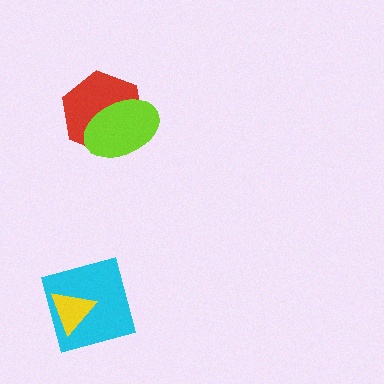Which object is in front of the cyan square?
The yellow triangle is in front of the cyan square.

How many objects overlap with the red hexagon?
1 object overlaps with the red hexagon.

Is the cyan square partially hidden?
Yes, it is partially covered by another shape.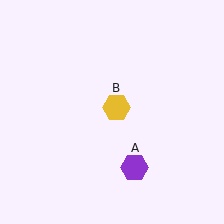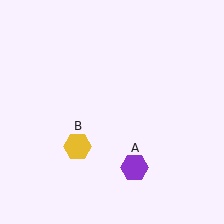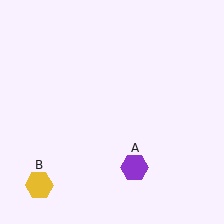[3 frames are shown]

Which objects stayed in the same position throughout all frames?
Purple hexagon (object A) remained stationary.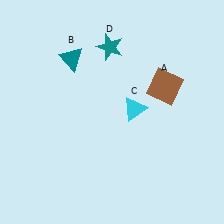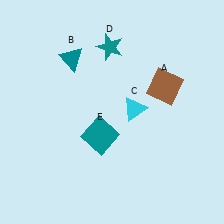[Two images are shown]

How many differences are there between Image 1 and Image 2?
There is 1 difference between the two images.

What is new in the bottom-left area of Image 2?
A teal square (E) was added in the bottom-left area of Image 2.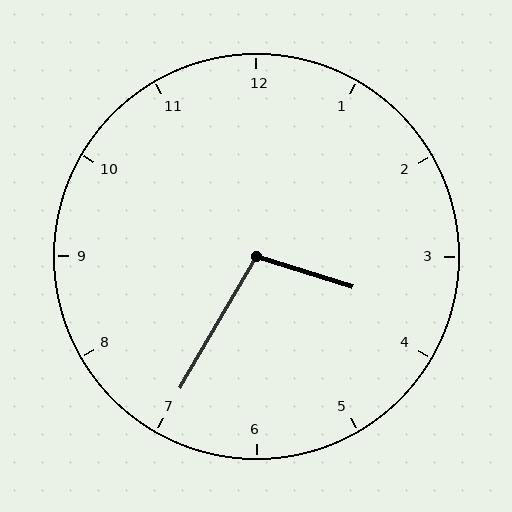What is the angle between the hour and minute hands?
Approximately 102 degrees.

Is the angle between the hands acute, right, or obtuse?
It is obtuse.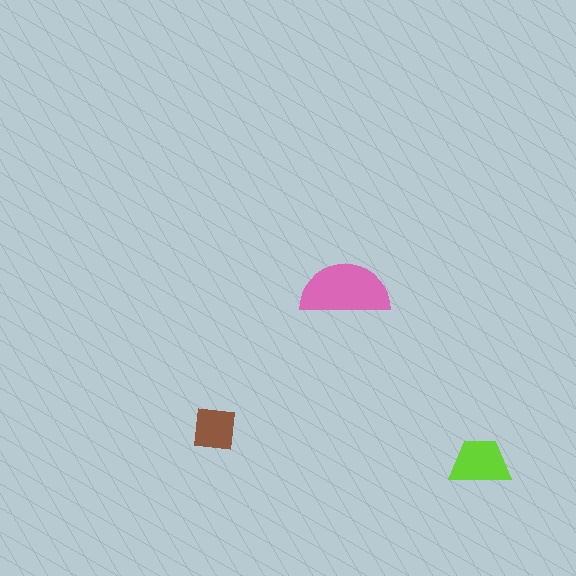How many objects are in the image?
There are 3 objects in the image.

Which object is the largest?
The pink semicircle.